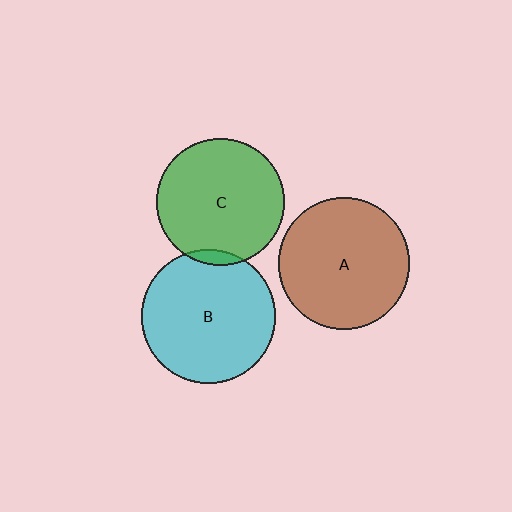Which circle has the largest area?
Circle B (cyan).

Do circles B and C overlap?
Yes.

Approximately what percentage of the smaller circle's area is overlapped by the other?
Approximately 5%.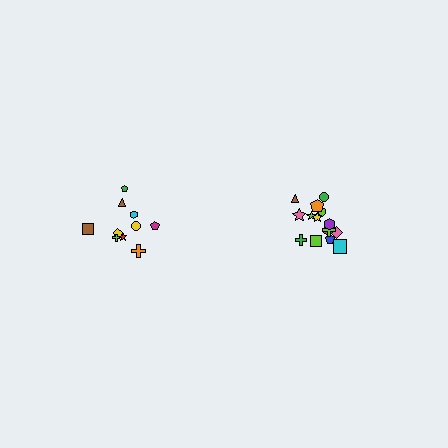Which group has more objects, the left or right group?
The right group.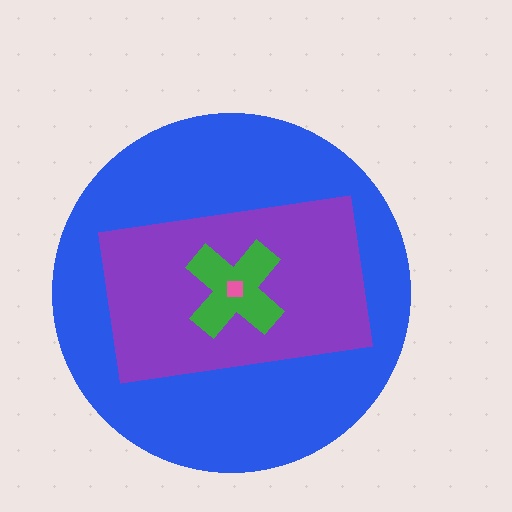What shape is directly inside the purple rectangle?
The green cross.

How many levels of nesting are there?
4.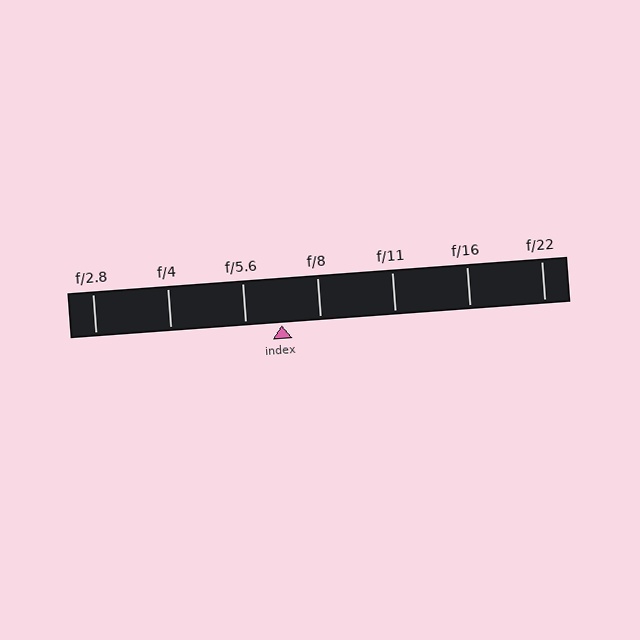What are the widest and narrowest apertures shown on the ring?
The widest aperture shown is f/2.8 and the narrowest is f/22.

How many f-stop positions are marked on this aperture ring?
There are 7 f-stop positions marked.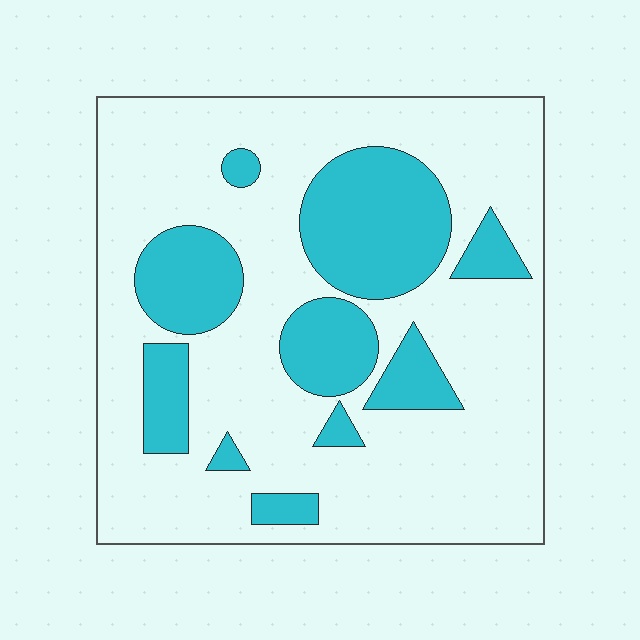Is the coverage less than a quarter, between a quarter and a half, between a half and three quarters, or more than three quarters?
Between a quarter and a half.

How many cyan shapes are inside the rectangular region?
10.